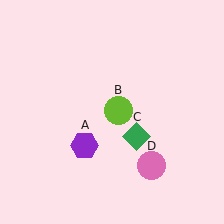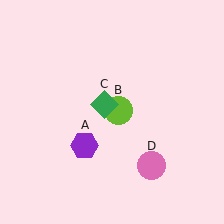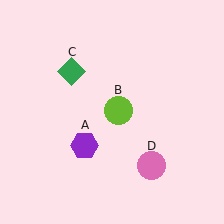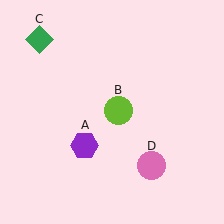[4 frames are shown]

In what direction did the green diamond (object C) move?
The green diamond (object C) moved up and to the left.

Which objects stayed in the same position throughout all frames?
Purple hexagon (object A) and lime circle (object B) and pink circle (object D) remained stationary.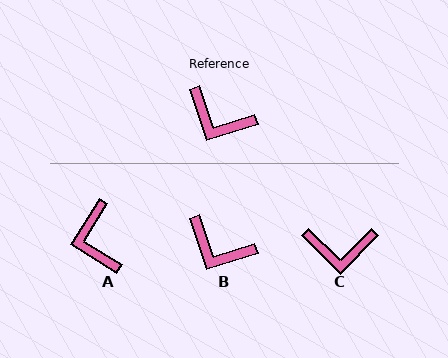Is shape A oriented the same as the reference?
No, it is off by about 49 degrees.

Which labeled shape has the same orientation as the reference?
B.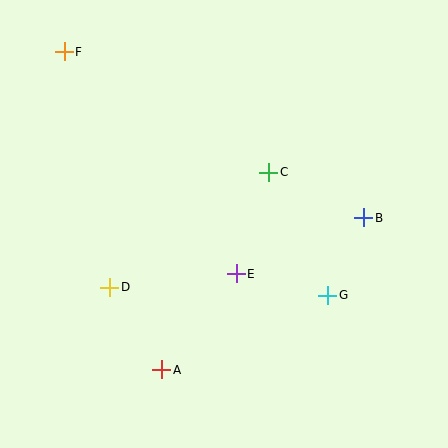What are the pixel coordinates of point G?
Point G is at (328, 295).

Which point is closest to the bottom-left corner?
Point A is closest to the bottom-left corner.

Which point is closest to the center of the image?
Point E at (236, 274) is closest to the center.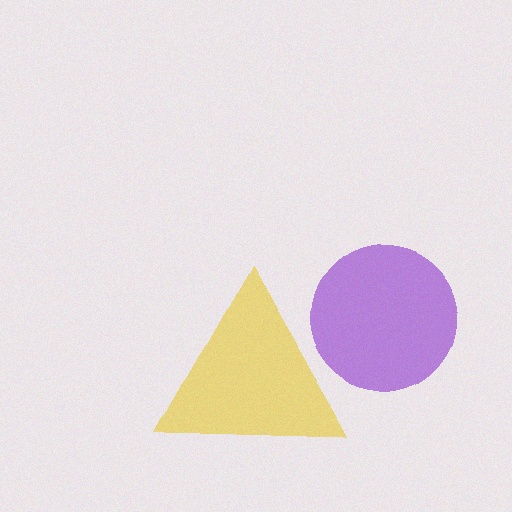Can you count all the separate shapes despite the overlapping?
Yes, there are 2 separate shapes.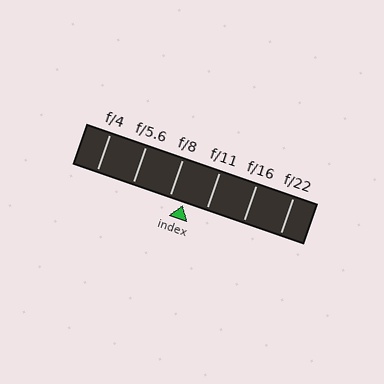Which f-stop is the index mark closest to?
The index mark is closest to f/8.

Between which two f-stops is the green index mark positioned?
The index mark is between f/8 and f/11.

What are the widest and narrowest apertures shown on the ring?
The widest aperture shown is f/4 and the narrowest is f/22.